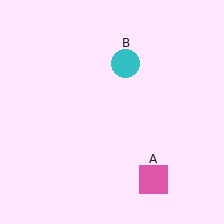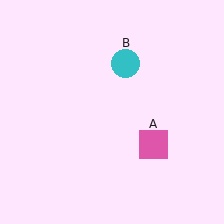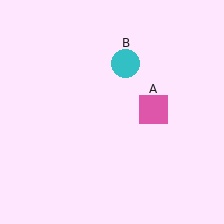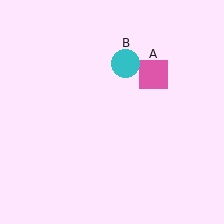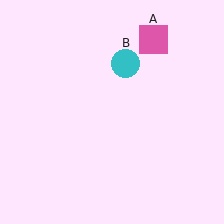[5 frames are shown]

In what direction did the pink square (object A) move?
The pink square (object A) moved up.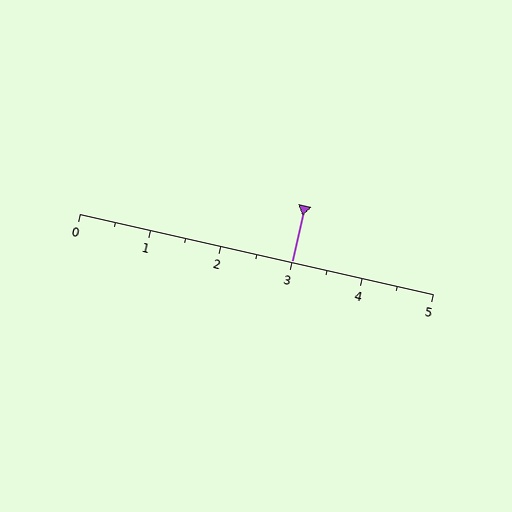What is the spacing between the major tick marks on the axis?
The major ticks are spaced 1 apart.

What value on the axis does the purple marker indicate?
The marker indicates approximately 3.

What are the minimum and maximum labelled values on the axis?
The axis runs from 0 to 5.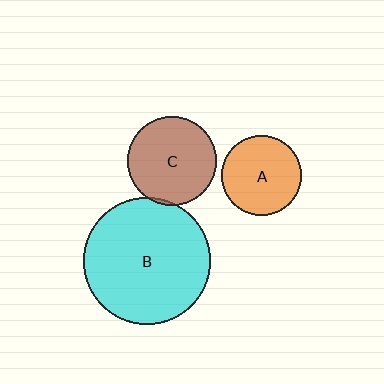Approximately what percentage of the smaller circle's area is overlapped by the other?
Approximately 5%.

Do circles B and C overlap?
Yes.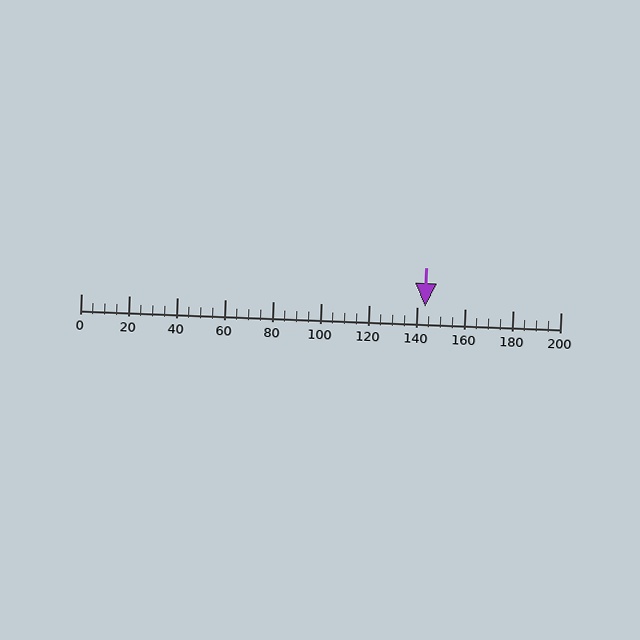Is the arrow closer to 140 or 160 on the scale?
The arrow is closer to 140.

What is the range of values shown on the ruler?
The ruler shows values from 0 to 200.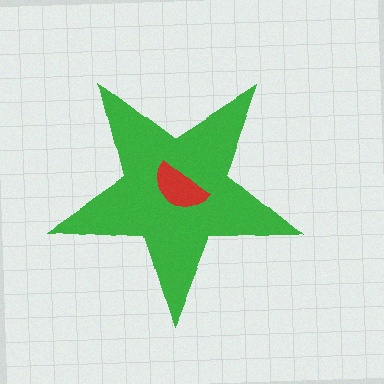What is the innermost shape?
The red semicircle.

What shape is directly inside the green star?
The red semicircle.